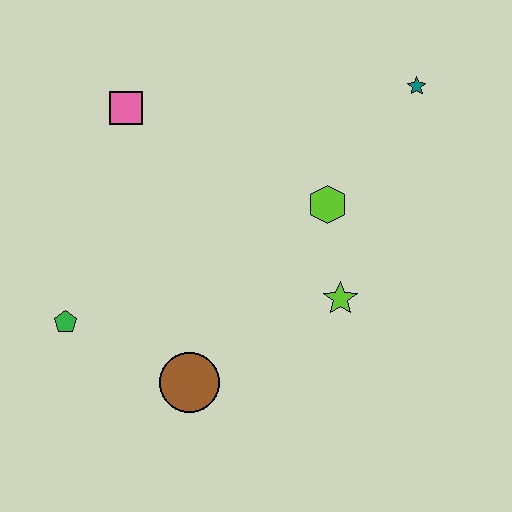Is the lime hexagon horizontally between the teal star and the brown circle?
Yes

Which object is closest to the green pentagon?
The brown circle is closest to the green pentagon.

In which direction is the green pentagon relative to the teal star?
The green pentagon is to the left of the teal star.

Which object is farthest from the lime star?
The pink square is farthest from the lime star.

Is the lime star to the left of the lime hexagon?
No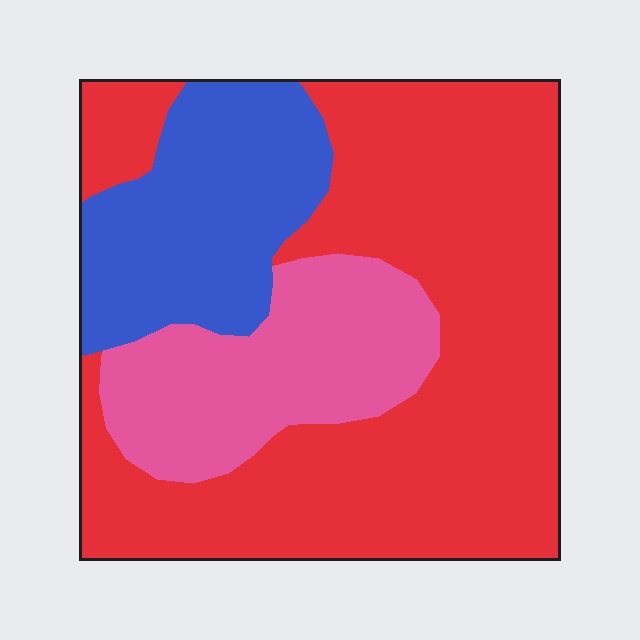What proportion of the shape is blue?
Blue covers about 20% of the shape.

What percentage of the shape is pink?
Pink takes up between a sixth and a third of the shape.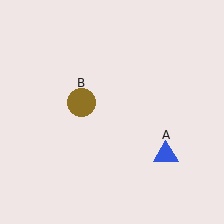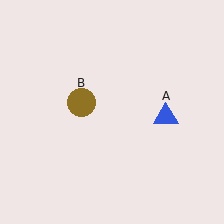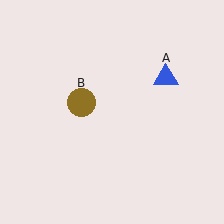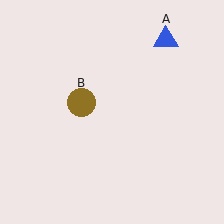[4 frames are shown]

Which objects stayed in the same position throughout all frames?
Brown circle (object B) remained stationary.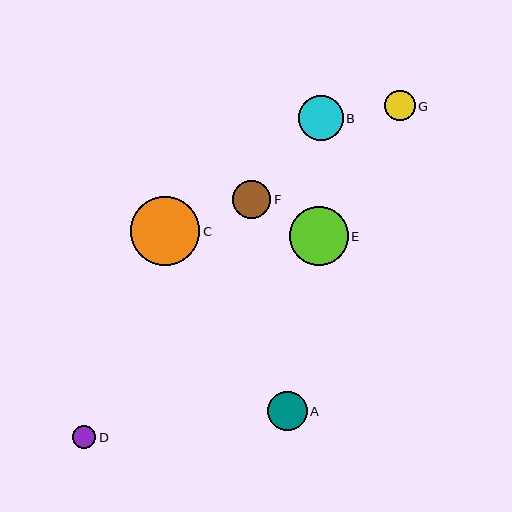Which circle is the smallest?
Circle D is the smallest with a size of approximately 23 pixels.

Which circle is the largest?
Circle C is the largest with a size of approximately 69 pixels.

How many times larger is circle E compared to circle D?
Circle E is approximately 2.5 times the size of circle D.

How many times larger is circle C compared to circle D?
Circle C is approximately 3.0 times the size of circle D.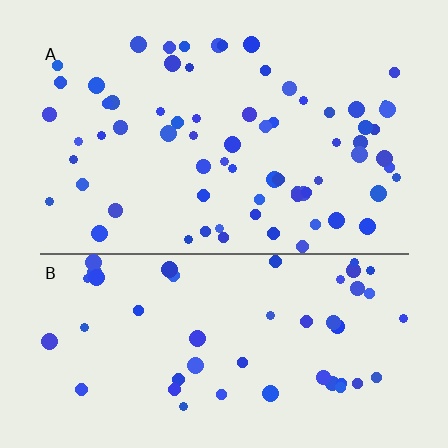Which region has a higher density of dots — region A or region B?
A (the top).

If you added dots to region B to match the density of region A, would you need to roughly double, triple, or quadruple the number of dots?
Approximately double.